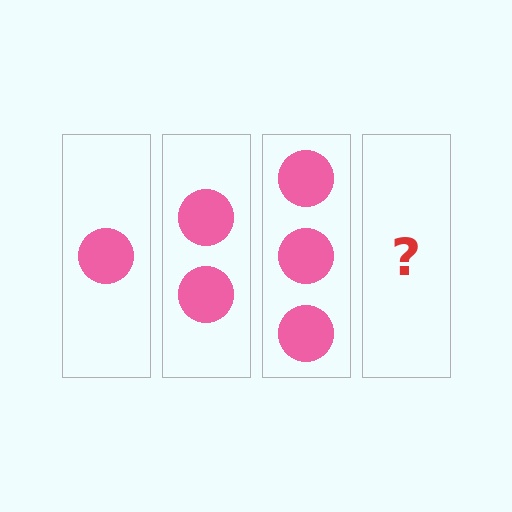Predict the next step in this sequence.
The next step is 4 circles.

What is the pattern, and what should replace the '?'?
The pattern is that each step adds one more circle. The '?' should be 4 circles.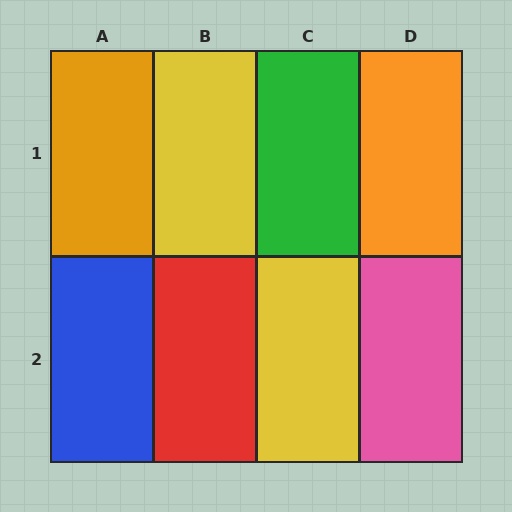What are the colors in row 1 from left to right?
Orange, yellow, green, orange.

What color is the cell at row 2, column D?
Pink.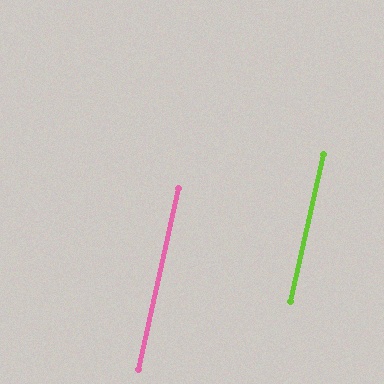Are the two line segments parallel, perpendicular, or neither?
Parallel — their directions differ by only 0.2°.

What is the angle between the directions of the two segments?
Approximately 0 degrees.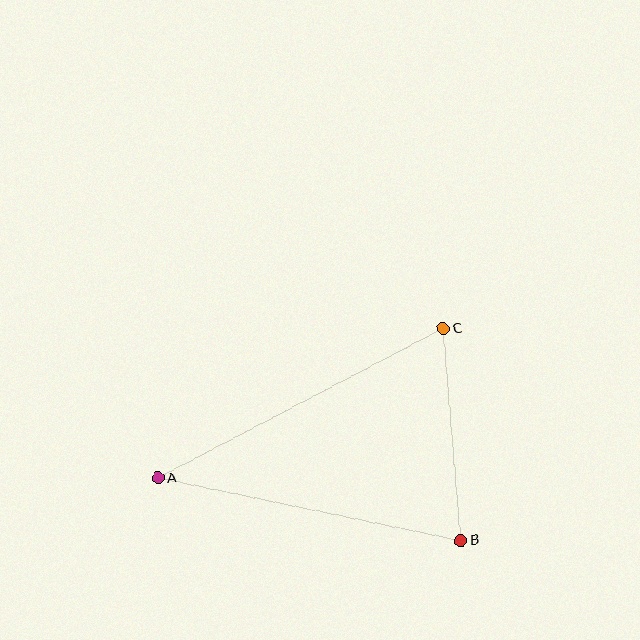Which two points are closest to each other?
Points B and C are closest to each other.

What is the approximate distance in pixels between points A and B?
The distance between A and B is approximately 309 pixels.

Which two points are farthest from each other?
Points A and C are farthest from each other.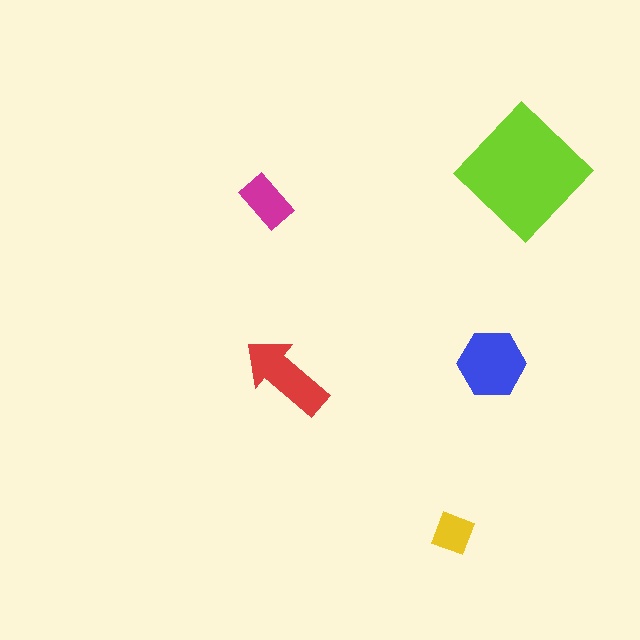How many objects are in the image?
There are 5 objects in the image.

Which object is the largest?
The lime diamond.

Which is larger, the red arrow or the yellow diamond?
The red arrow.